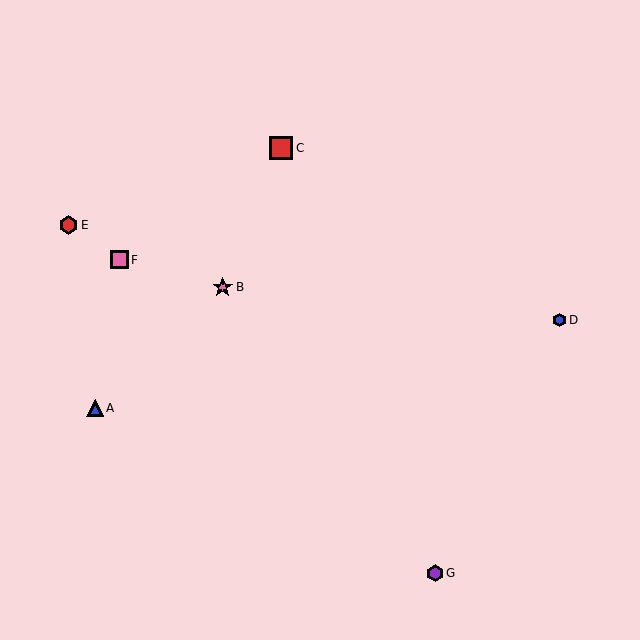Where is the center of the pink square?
The center of the pink square is at (119, 260).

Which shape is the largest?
The red square (labeled C) is the largest.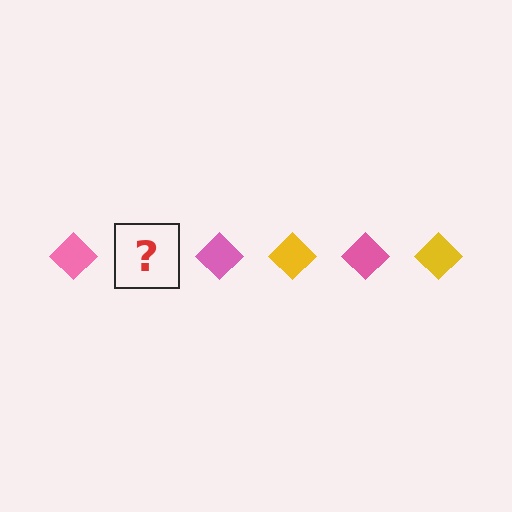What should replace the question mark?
The question mark should be replaced with a yellow diamond.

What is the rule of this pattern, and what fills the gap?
The rule is that the pattern cycles through pink, yellow diamonds. The gap should be filled with a yellow diamond.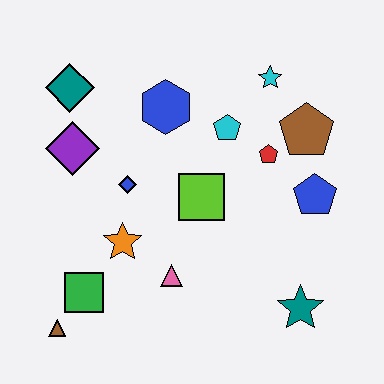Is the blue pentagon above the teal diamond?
No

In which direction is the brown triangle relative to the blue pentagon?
The brown triangle is to the left of the blue pentagon.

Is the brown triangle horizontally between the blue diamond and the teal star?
No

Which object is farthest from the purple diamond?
The teal star is farthest from the purple diamond.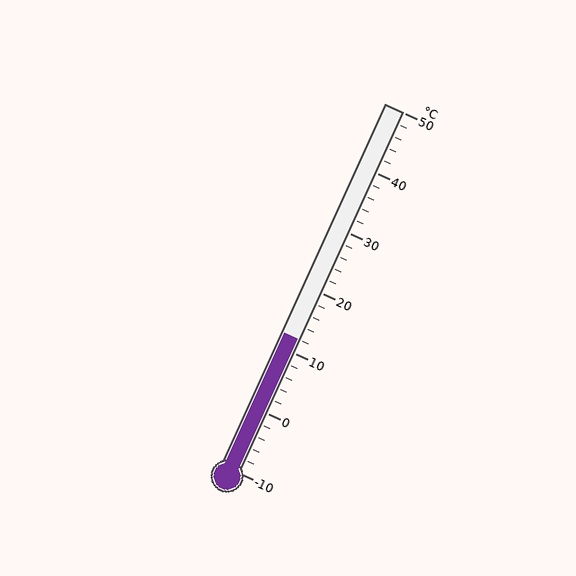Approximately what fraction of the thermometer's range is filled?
The thermometer is filled to approximately 35% of its range.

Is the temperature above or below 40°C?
The temperature is below 40°C.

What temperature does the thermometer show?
The thermometer shows approximately 12°C.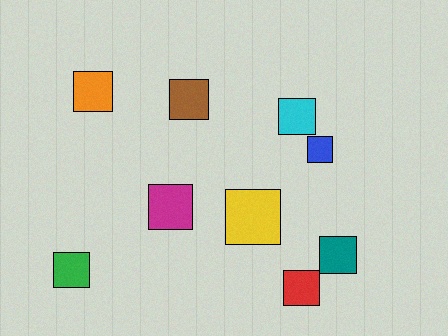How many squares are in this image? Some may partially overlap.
There are 9 squares.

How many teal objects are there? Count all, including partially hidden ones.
There is 1 teal object.